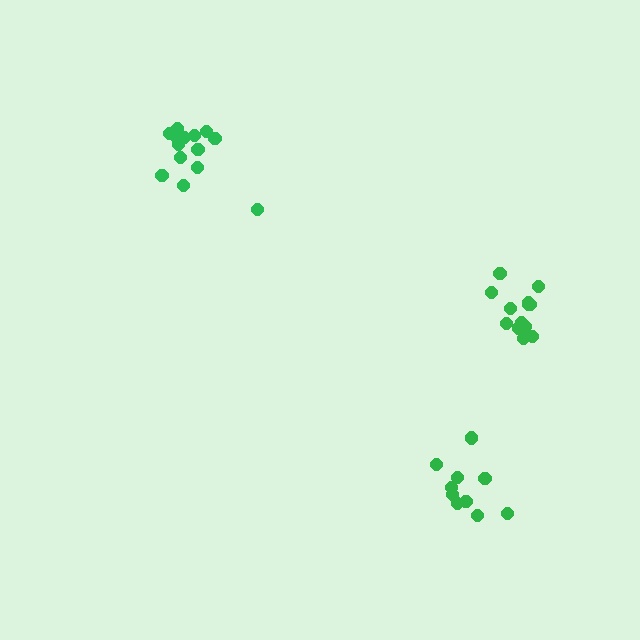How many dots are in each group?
Group 1: 13 dots, Group 2: 10 dots, Group 3: 15 dots (38 total).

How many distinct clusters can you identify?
There are 3 distinct clusters.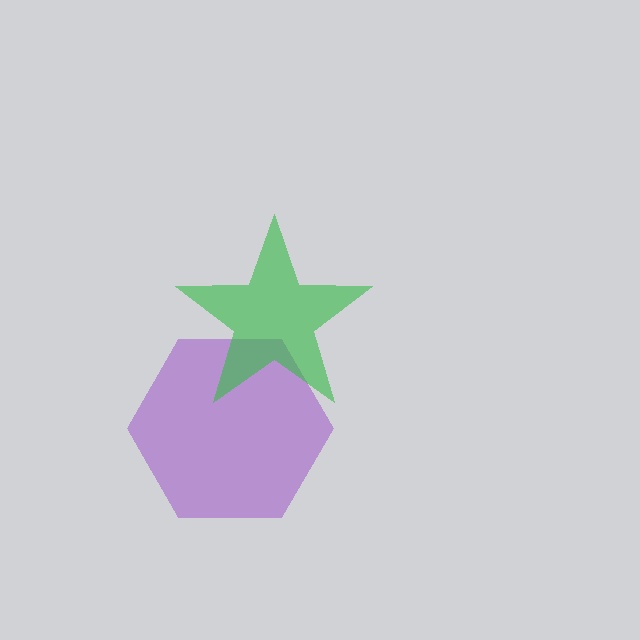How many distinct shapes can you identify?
There are 2 distinct shapes: a purple hexagon, a green star.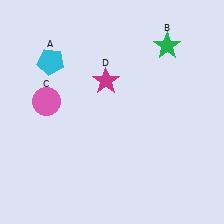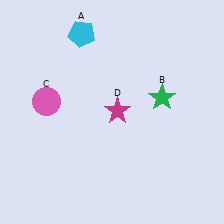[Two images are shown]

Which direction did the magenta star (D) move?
The magenta star (D) moved down.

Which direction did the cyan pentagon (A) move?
The cyan pentagon (A) moved right.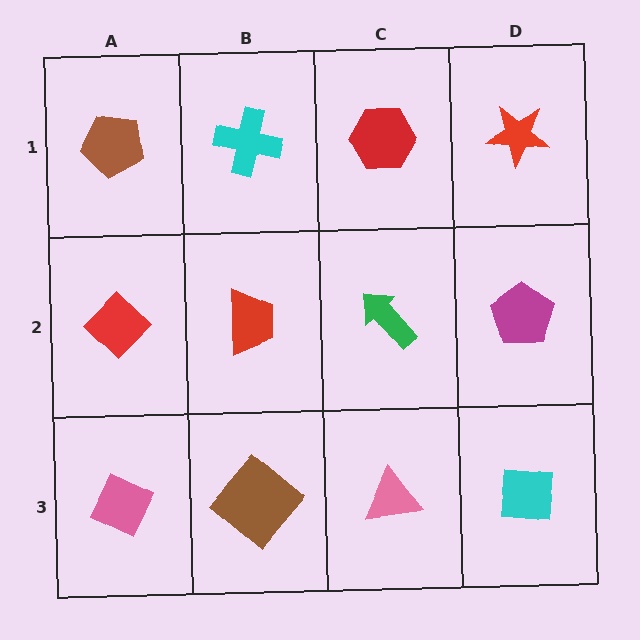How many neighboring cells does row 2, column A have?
3.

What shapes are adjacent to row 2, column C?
A red hexagon (row 1, column C), a pink triangle (row 3, column C), a red trapezoid (row 2, column B), a magenta pentagon (row 2, column D).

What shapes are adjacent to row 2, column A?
A brown pentagon (row 1, column A), a pink diamond (row 3, column A), a red trapezoid (row 2, column B).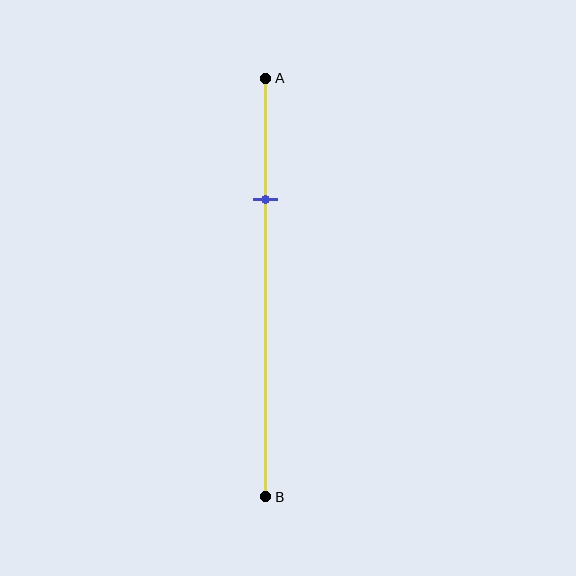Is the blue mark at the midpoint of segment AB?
No, the mark is at about 30% from A, not at the 50% midpoint.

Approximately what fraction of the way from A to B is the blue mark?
The blue mark is approximately 30% of the way from A to B.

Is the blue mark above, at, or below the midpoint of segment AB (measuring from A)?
The blue mark is above the midpoint of segment AB.